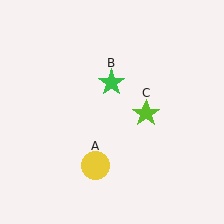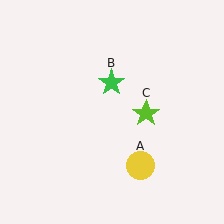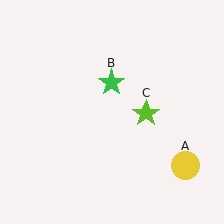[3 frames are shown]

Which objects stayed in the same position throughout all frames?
Green star (object B) and lime star (object C) remained stationary.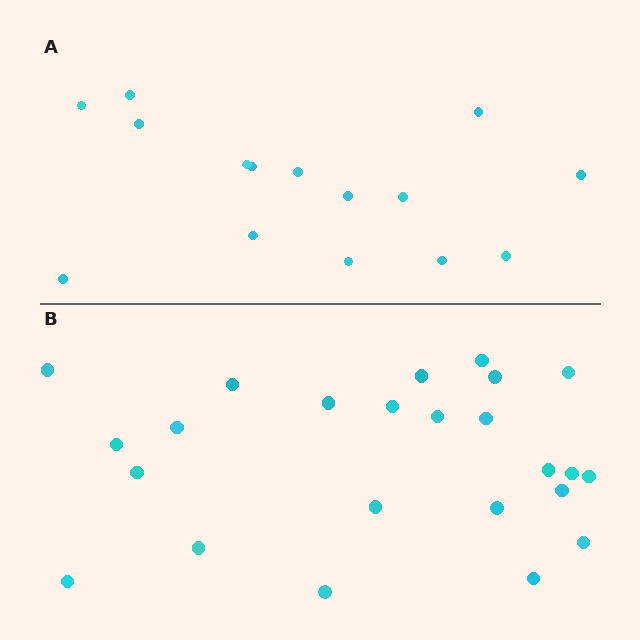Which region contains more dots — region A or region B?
Region B (the bottom region) has more dots.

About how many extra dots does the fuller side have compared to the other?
Region B has roughly 8 or so more dots than region A.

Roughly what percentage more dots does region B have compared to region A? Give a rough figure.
About 60% more.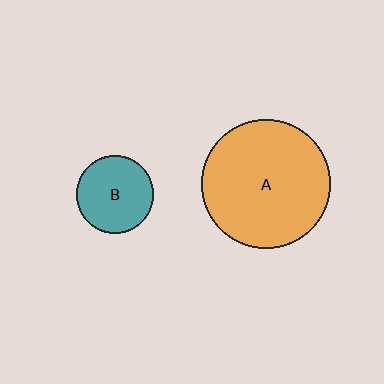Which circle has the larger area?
Circle A (orange).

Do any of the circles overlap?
No, none of the circles overlap.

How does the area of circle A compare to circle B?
Approximately 2.8 times.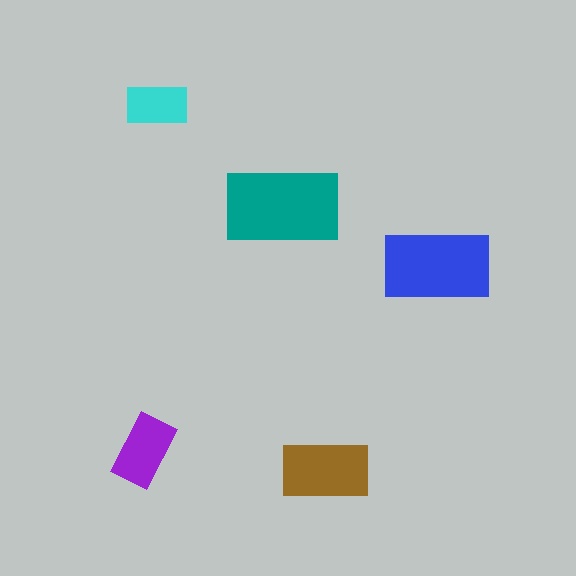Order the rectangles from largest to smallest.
the teal one, the blue one, the brown one, the purple one, the cyan one.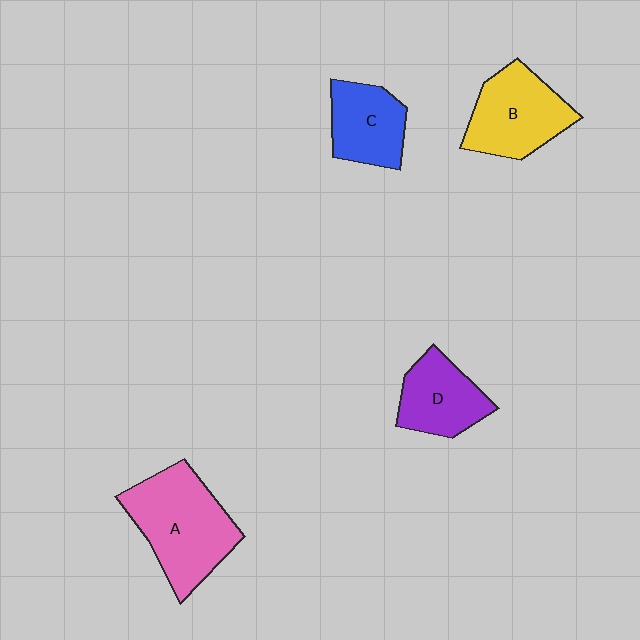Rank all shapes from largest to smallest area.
From largest to smallest: A (pink), B (yellow), D (purple), C (blue).